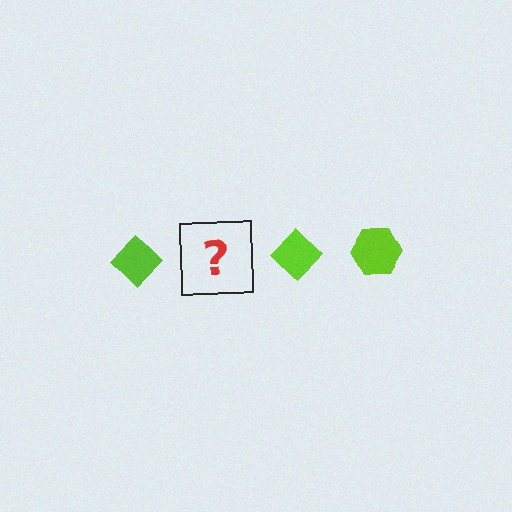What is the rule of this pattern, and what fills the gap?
The rule is that the pattern cycles through diamond, hexagon shapes in lime. The gap should be filled with a lime hexagon.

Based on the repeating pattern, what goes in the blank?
The blank should be a lime hexagon.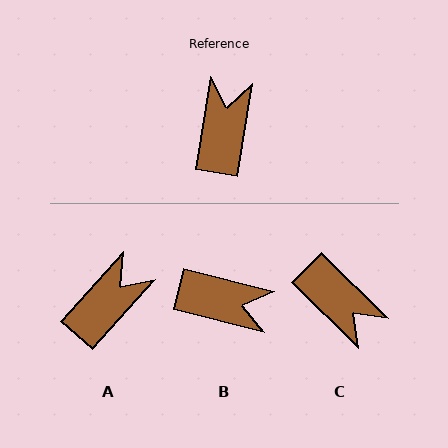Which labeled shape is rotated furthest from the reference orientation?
C, about 126 degrees away.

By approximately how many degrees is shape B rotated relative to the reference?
Approximately 96 degrees clockwise.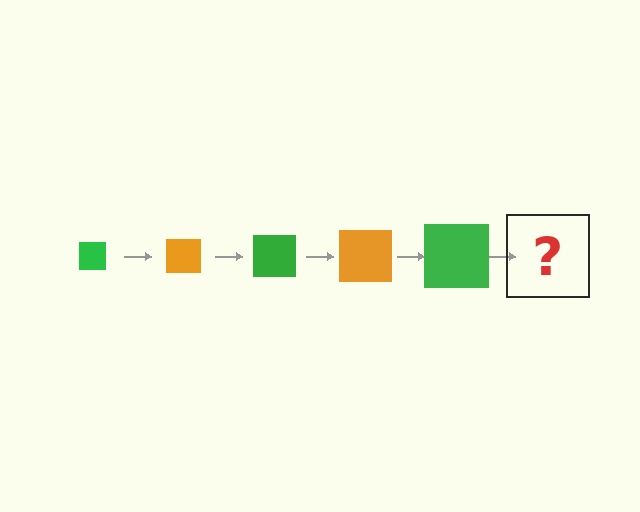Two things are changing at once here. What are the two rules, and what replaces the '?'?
The two rules are that the square grows larger each step and the color cycles through green and orange. The '?' should be an orange square, larger than the previous one.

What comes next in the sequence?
The next element should be an orange square, larger than the previous one.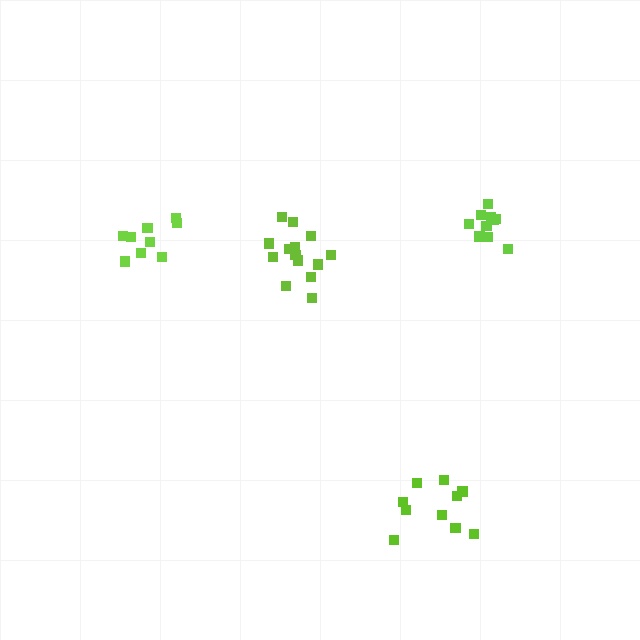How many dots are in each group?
Group 1: 9 dots, Group 2: 10 dots, Group 3: 14 dots, Group 4: 10 dots (43 total).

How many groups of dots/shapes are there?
There are 4 groups.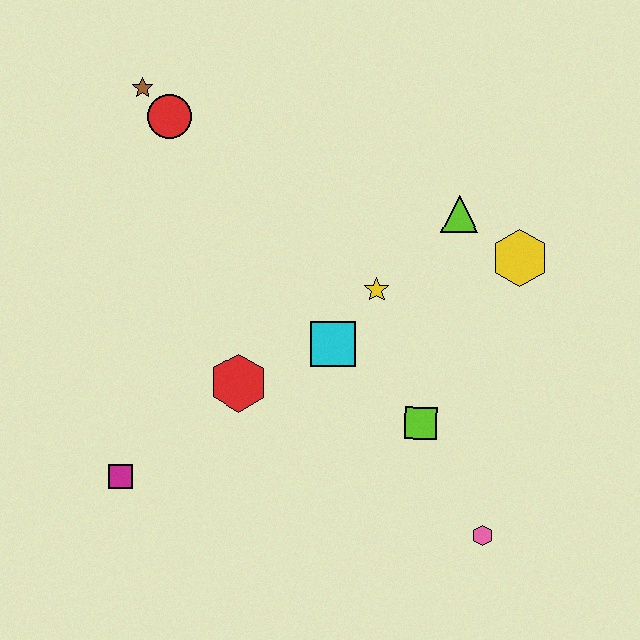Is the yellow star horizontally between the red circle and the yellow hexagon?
Yes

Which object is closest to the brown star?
The red circle is closest to the brown star.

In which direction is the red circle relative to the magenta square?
The red circle is above the magenta square.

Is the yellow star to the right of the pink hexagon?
No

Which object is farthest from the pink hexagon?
The brown star is farthest from the pink hexagon.